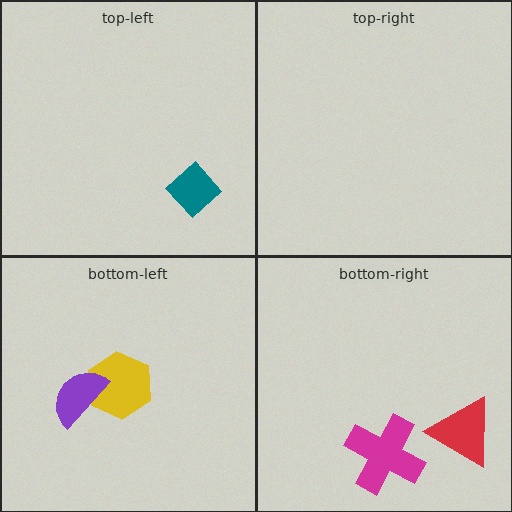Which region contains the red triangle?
The bottom-right region.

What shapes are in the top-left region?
The teal diamond.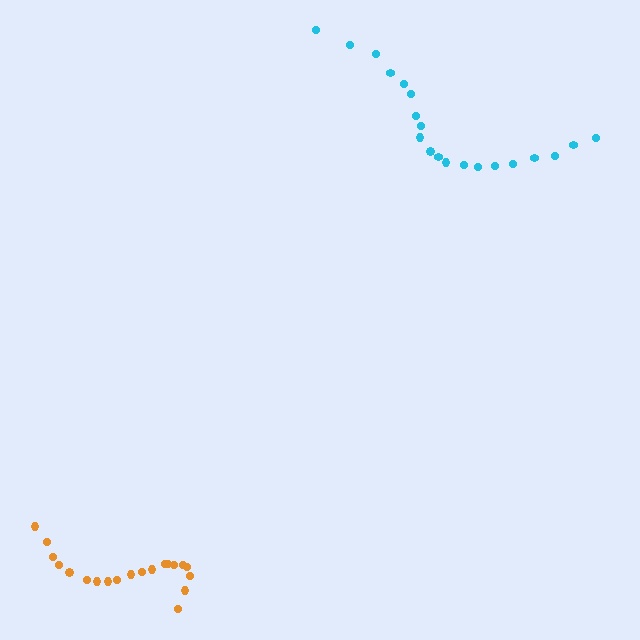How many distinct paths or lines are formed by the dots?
There are 2 distinct paths.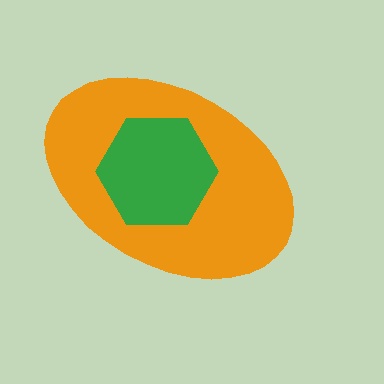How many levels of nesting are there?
2.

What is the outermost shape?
The orange ellipse.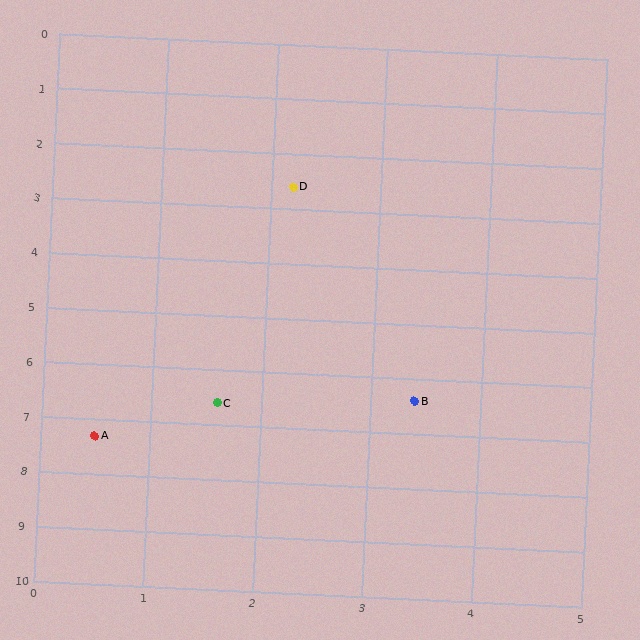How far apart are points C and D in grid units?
Points C and D are about 4.0 grid units apart.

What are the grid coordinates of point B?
Point B is at approximately (3.4, 6.4).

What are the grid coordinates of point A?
Point A is at approximately (0.5, 7.3).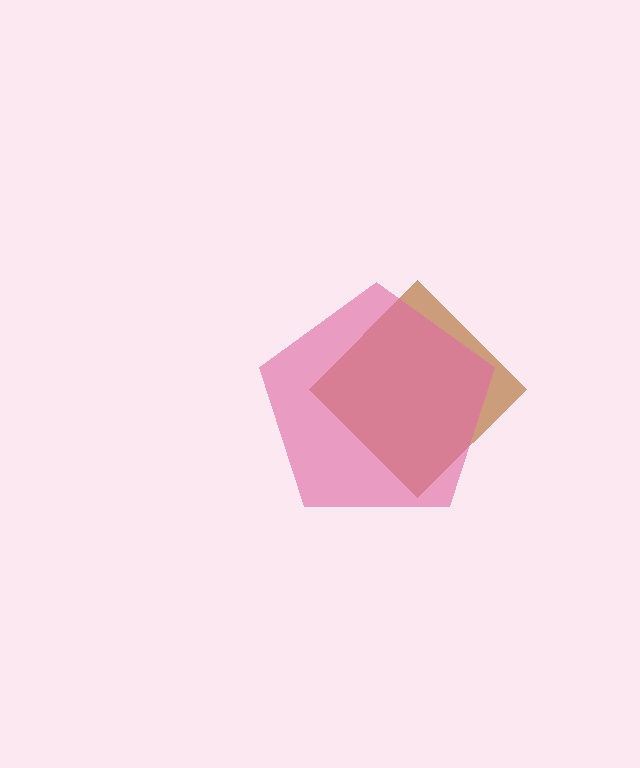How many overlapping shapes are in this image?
There are 2 overlapping shapes in the image.